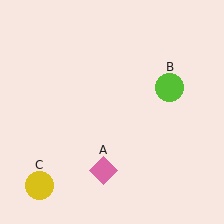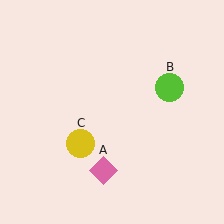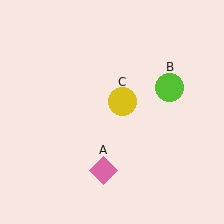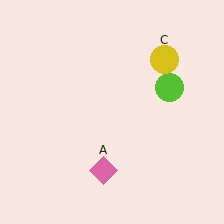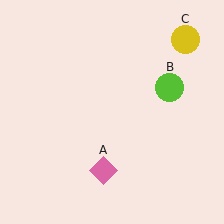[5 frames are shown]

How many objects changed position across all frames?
1 object changed position: yellow circle (object C).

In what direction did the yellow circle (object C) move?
The yellow circle (object C) moved up and to the right.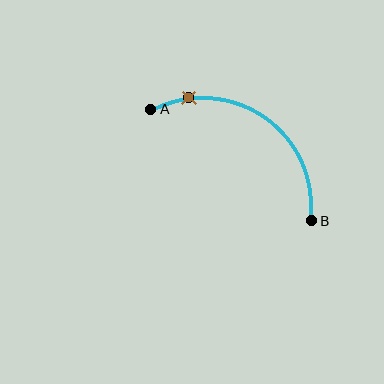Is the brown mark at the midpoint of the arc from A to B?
No. The brown mark lies on the arc but is closer to endpoint A. The arc midpoint would be at the point on the curve equidistant along the arc from both A and B.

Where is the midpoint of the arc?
The arc midpoint is the point on the curve farthest from the straight line joining A and B. It sits above and to the right of that line.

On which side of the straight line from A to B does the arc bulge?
The arc bulges above and to the right of the straight line connecting A and B.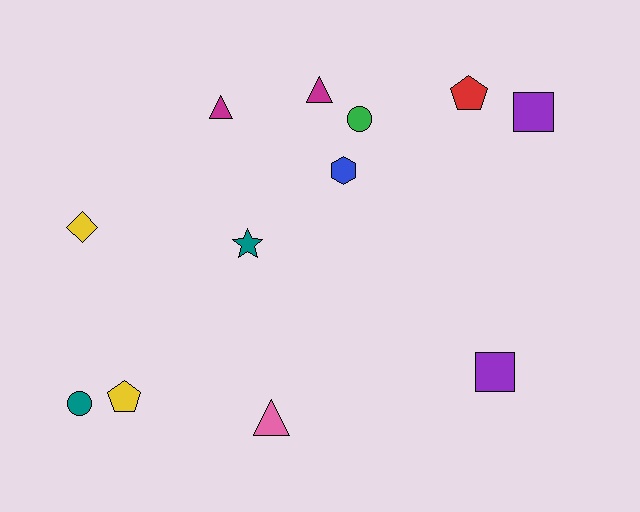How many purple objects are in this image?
There are 2 purple objects.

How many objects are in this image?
There are 12 objects.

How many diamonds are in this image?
There is 1 diamond.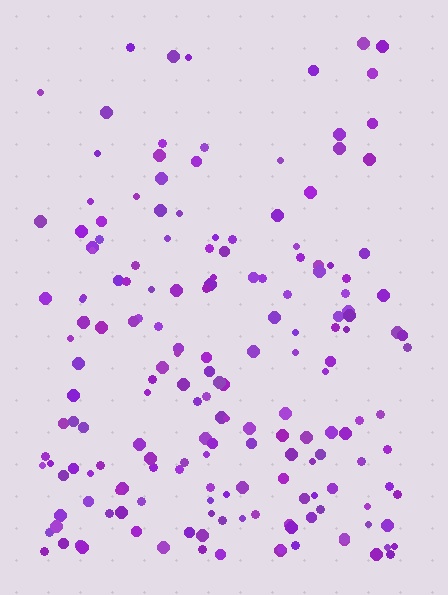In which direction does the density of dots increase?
From top to bottom, with the bottom side densest.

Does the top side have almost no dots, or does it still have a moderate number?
Still a moderate number, just noticeably fewer than the bottom.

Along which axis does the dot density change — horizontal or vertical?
Vertical.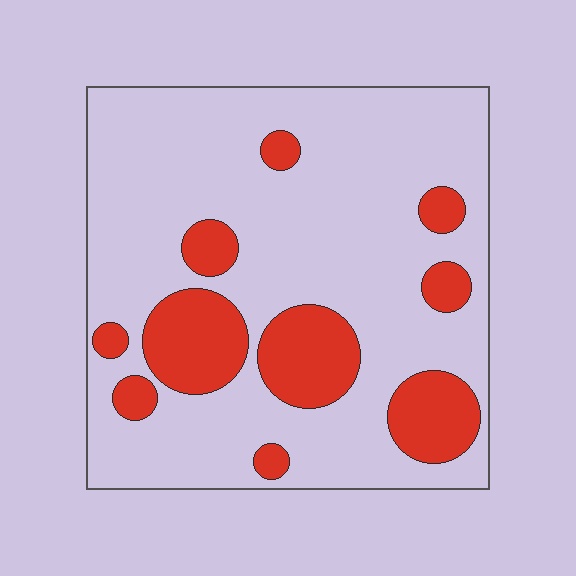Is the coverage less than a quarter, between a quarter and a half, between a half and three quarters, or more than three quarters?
Less than a quarter.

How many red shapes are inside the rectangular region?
10.